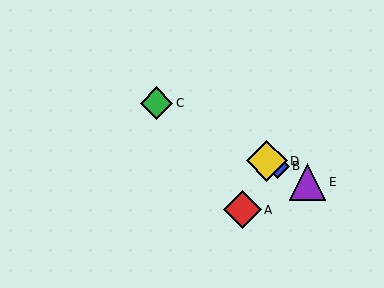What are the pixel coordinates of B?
Object B is at (277, 166).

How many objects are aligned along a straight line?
4 objects (B, C, D, E) are aligned along a straight line.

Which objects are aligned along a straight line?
Objects B, C, D, E are aligned along a straight line.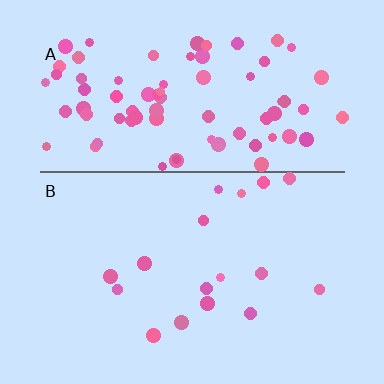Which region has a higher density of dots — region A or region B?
A (the top).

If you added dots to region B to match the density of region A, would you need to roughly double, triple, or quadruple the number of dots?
Approximately quadruple.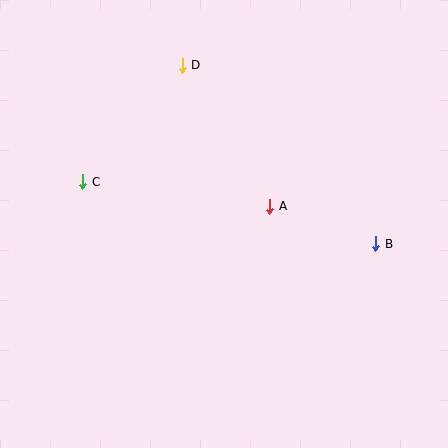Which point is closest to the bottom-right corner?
Point B is closest to the bottom-right corner.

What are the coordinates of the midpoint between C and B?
The midpoint between C and B is at (229, 213).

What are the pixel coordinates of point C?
Point C is at (83, 182).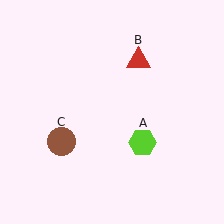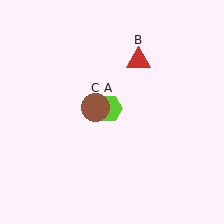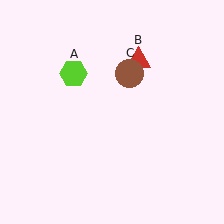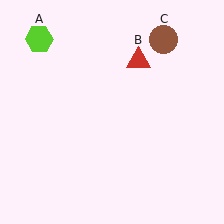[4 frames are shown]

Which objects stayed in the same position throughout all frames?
Red triangle (object B) remained stationary.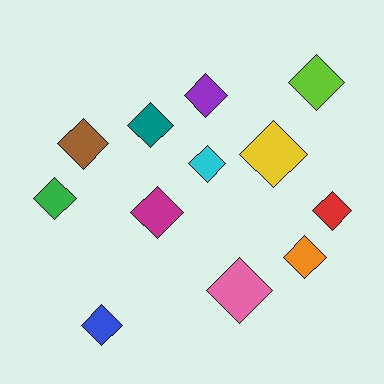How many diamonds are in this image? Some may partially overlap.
There are 12 diamonds.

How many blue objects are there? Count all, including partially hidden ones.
There is 1 blue object.